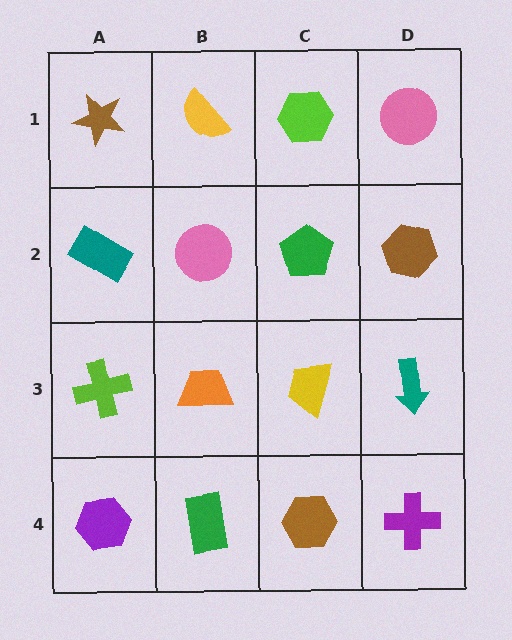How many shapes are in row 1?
4 shapes.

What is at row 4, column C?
A brown hexagon.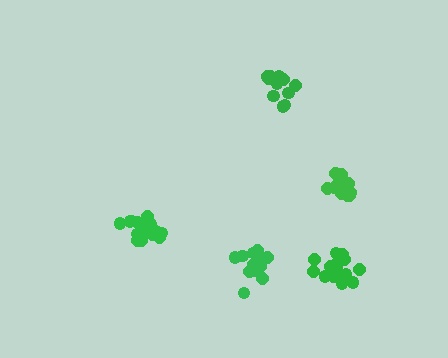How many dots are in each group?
Group 1: 15 dots, Group 2: 18 dots, Group 3: 14 dots, Group 4: 15 dots, Group 5: 19 dots (81 total).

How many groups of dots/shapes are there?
There are 5 groups.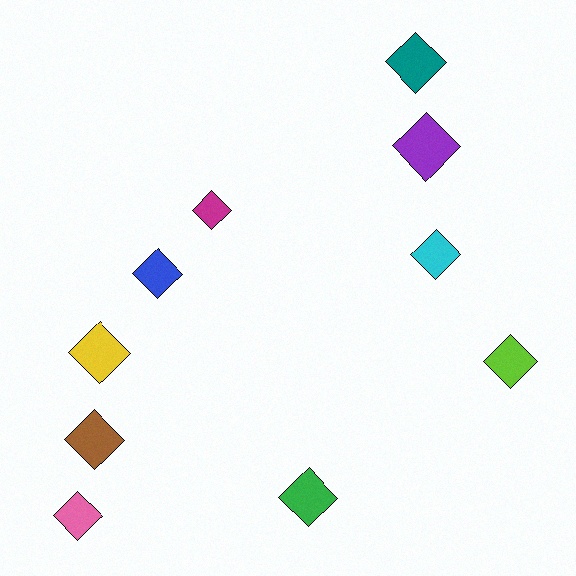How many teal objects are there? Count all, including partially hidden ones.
There is 1 teal object.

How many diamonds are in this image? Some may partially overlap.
There are 10 diamonds.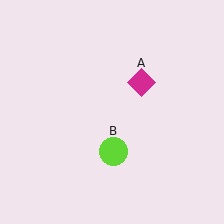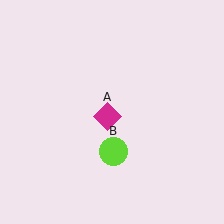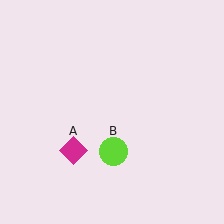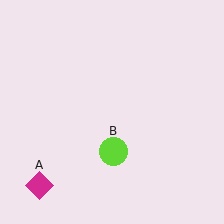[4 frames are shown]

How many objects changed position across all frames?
1 object changed position: magenta diamond (object A).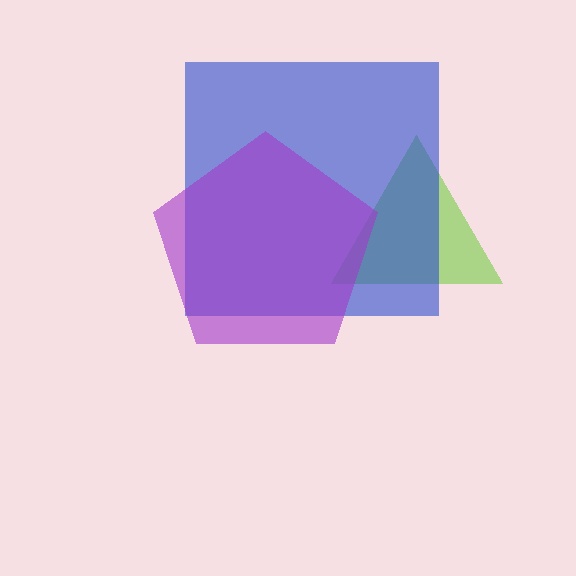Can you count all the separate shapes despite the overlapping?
Yes, there are 3 separate shapes.